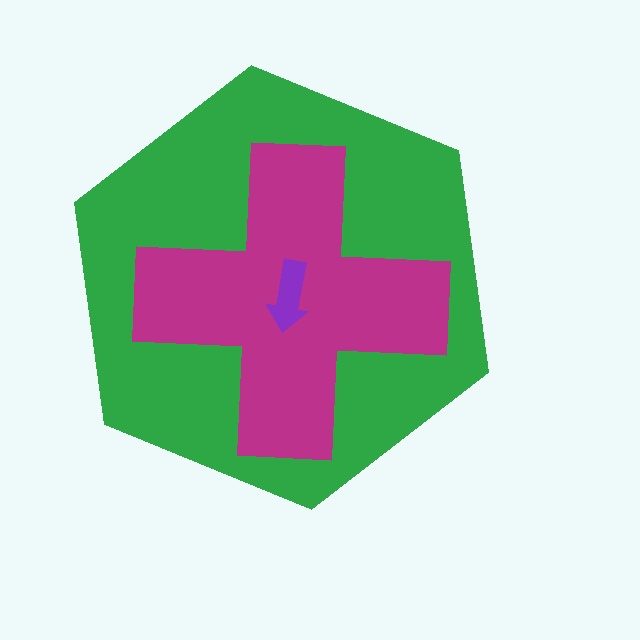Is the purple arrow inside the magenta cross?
Yes.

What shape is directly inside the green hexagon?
The magenta cross.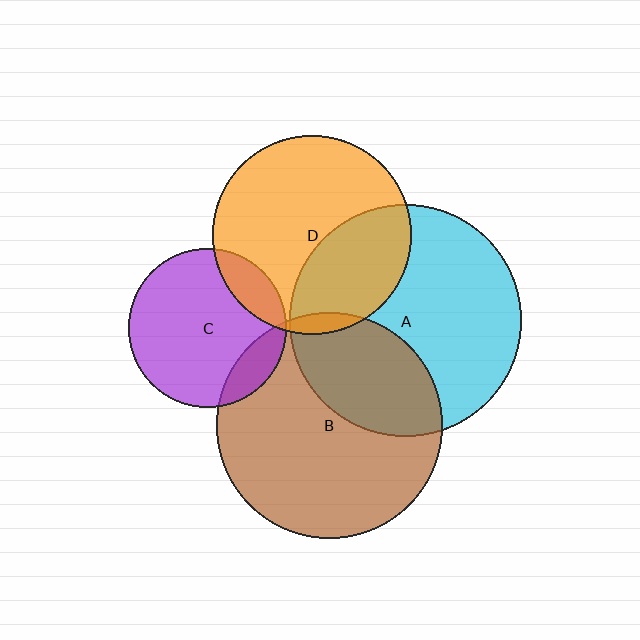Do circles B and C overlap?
Yes.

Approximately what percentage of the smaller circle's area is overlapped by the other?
Approximately 15%.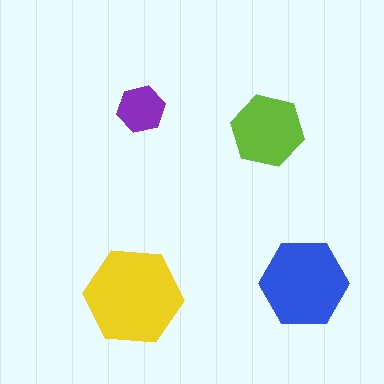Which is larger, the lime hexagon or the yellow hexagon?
The yellow one.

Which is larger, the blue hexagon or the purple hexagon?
The blue one.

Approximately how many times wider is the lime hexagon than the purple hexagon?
About 1.5 times wider.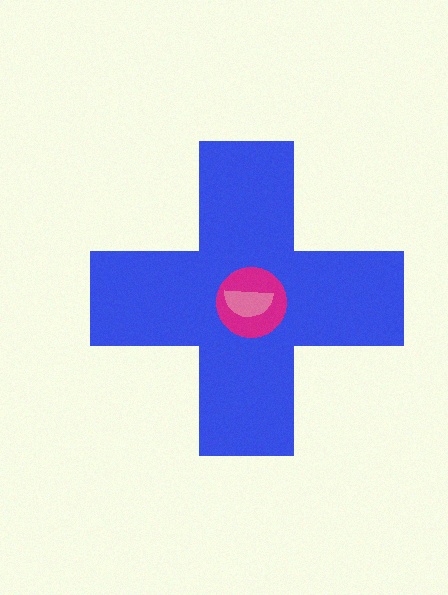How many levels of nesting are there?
3.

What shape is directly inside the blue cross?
The magenta circle.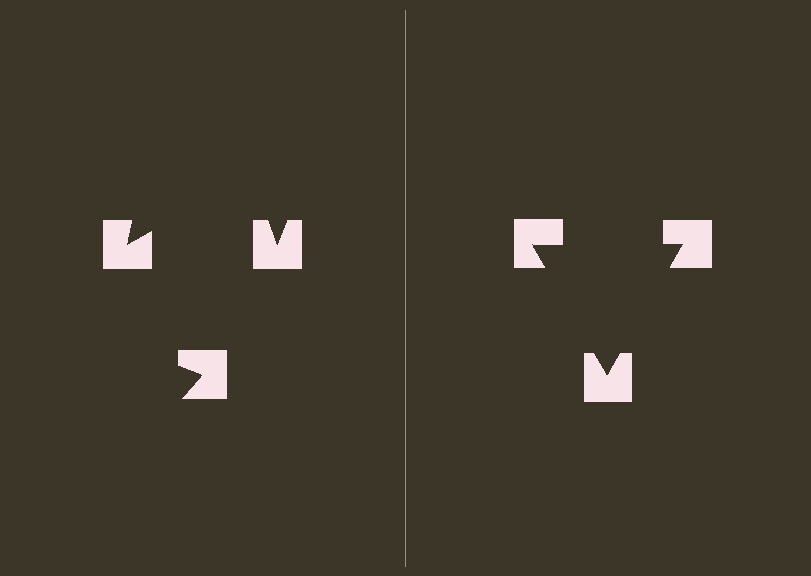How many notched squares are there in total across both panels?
6 — 3 on each side.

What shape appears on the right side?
An illusory triangle.